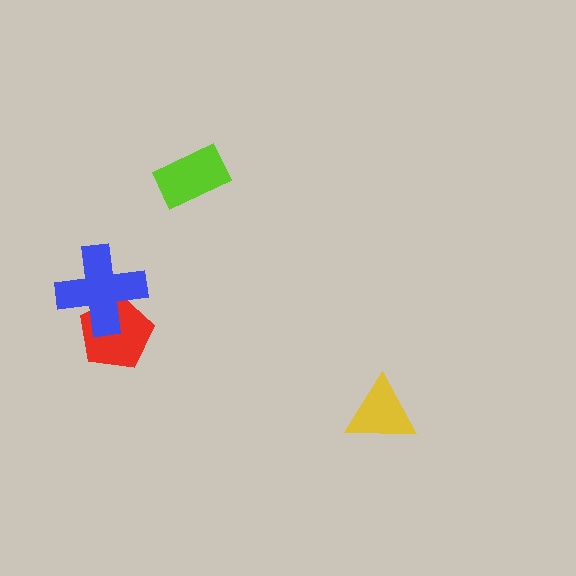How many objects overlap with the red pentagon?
1 object overlaps with the red pentagon.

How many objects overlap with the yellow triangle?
0 objects overlap with the yellow triangle.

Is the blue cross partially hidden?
No, no other shape covers it.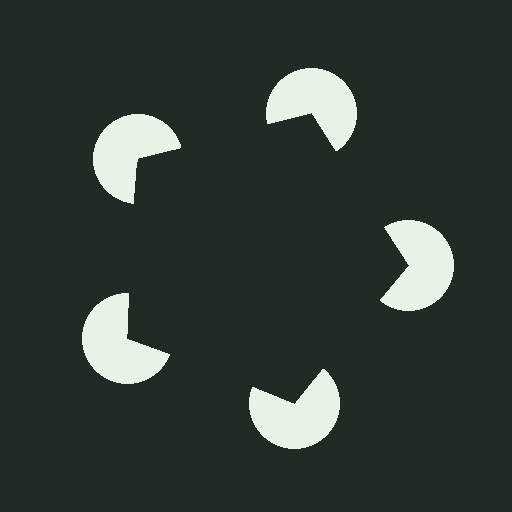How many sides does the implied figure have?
5 sides.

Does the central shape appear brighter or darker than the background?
It typically appears slightly darker than the background, even though no actual brightness change is drawn.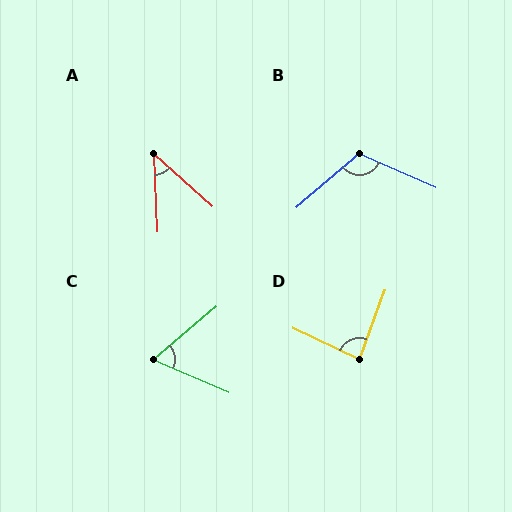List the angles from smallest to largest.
A (45°), C (63°), D (85°), B (116°).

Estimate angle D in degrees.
Approximately 85 degrees.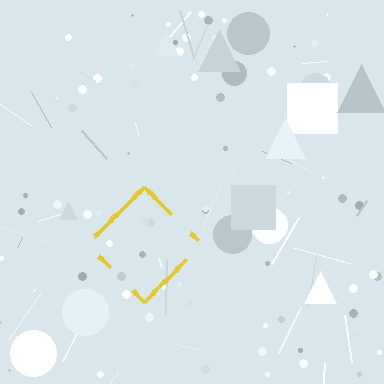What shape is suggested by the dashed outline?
The dashed outline suggests a diamond.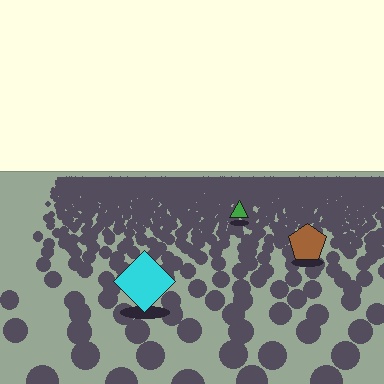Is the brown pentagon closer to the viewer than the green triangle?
Yes. The brown pentagon is closer — you can tell from the texture gradient: the ground texture is coarser near it.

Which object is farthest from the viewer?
The green triangle is farthest from the viewer. It appears smaller and the ground texture around it is denser.